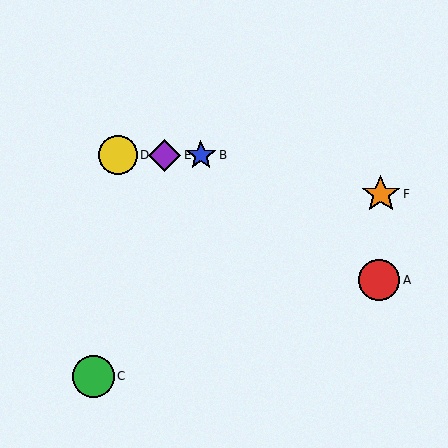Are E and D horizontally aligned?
Yes, both are at y≈155.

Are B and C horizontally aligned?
No, B is at y≈155 and C is at y≈376.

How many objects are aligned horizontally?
3 objects (B, D, E) are aligned horizontally.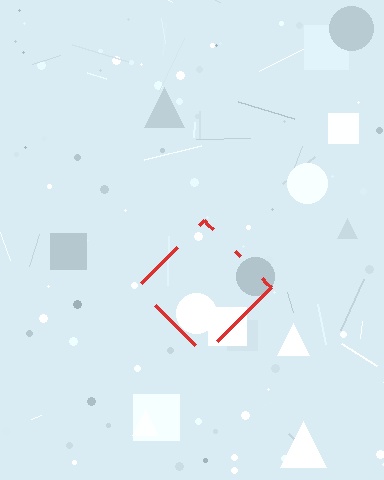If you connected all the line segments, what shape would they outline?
They would outline a diamond.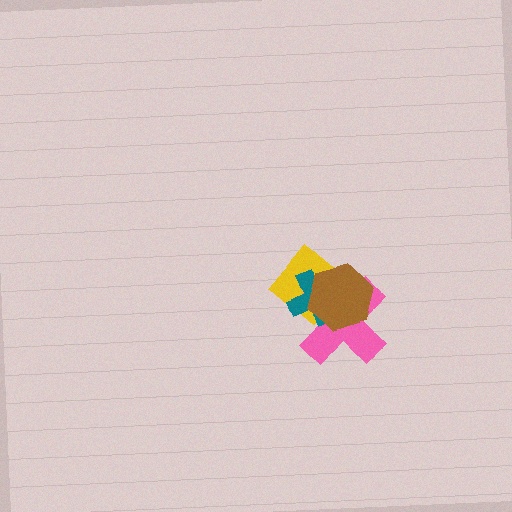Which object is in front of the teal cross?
The brown hexagon is in front of the teal cross.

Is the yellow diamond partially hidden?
Yes, it is partially covered by another shape.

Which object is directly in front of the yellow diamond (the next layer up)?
The pink cross is directly in front of the yellow diamond.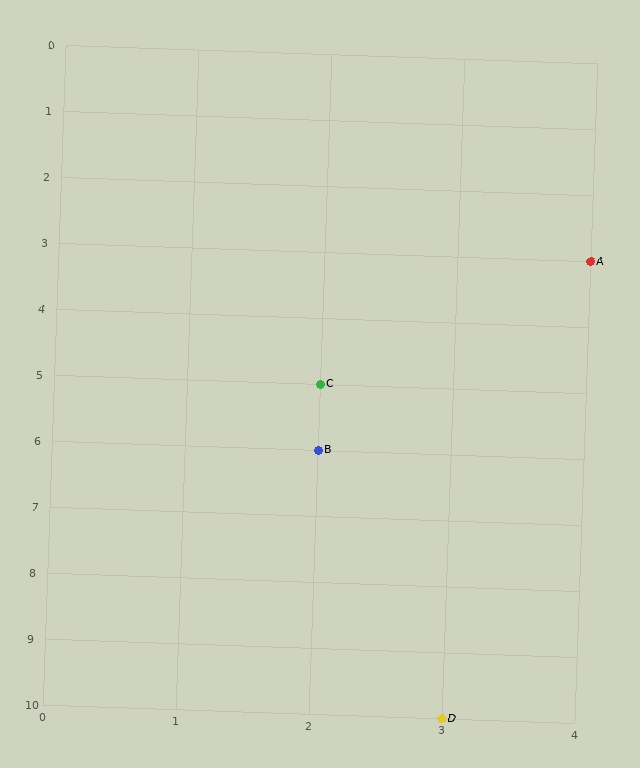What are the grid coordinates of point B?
Point B is at grid coordinates (2, 6).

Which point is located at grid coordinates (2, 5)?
Point C is at (2, 5).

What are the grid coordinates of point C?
Point C is at grid coordinates (2, 5).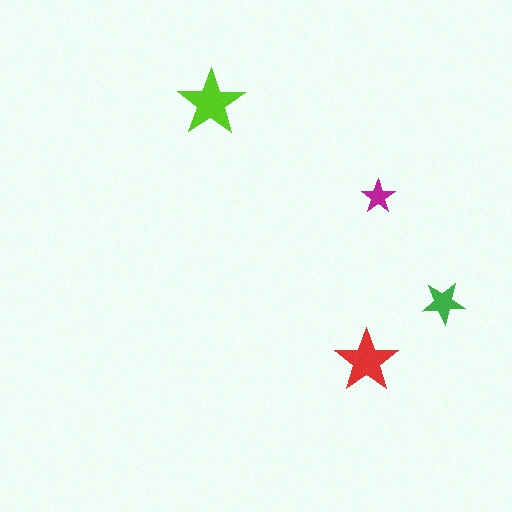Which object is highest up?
The lime star is topmost.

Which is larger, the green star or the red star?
The red one.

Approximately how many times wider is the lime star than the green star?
About 1.5 times wider.